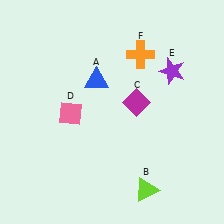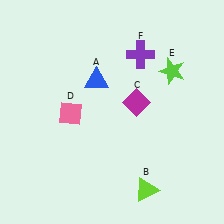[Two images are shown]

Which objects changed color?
E changed from purple to lime. F changed from orange to purple.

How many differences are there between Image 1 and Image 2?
There are 2 differences between the two images.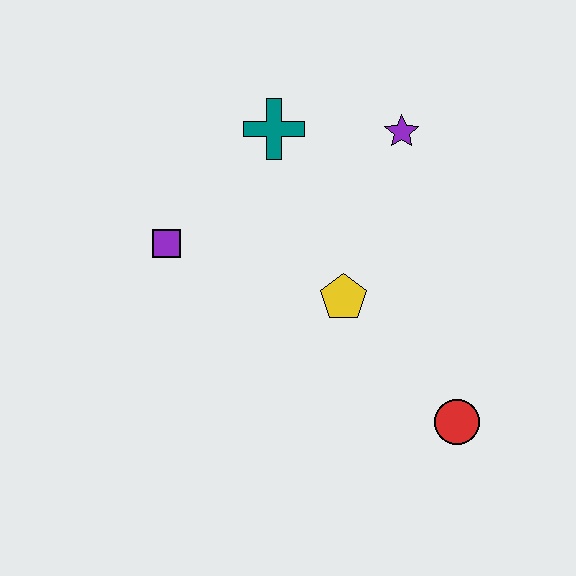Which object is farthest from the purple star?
The red circle is farthest from the purple star.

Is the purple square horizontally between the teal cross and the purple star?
No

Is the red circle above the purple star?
No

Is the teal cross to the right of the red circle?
No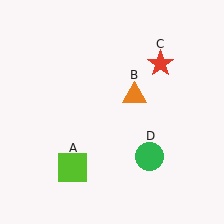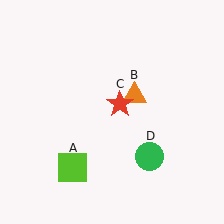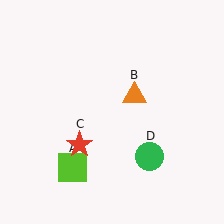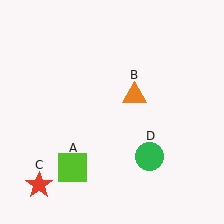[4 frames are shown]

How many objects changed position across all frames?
1 object changed position: red star (object C).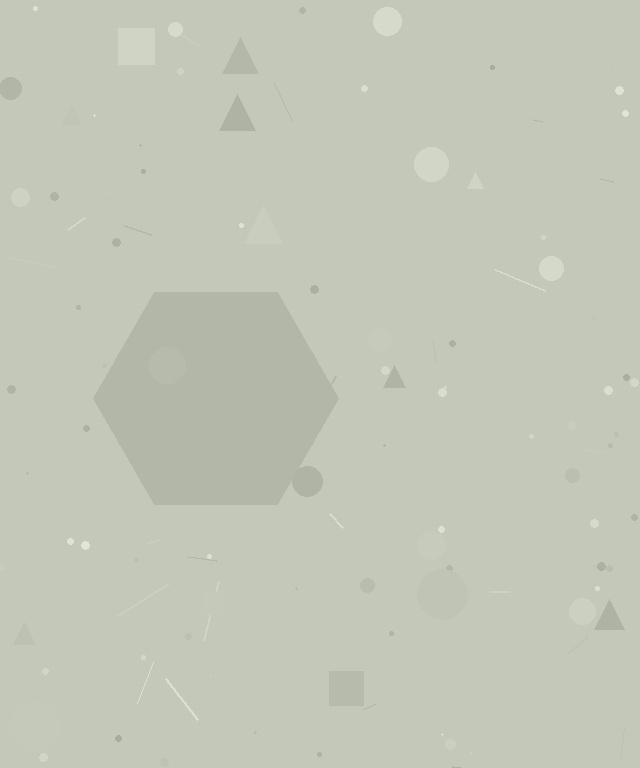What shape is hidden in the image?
A hexagon is hidden in the image.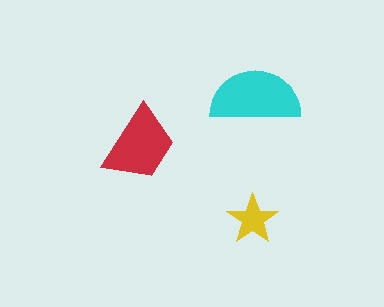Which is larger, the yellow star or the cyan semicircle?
The cyan semicircle.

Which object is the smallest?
The yellow star.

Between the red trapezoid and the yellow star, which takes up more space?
The red trapezoid.